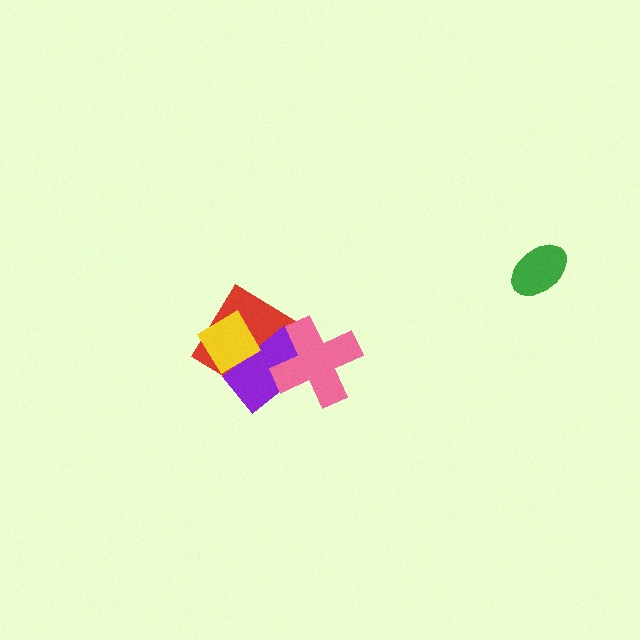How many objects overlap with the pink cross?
2 objects overlap with the pink cross.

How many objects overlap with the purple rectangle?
3 objects overlap with the purple rectangle.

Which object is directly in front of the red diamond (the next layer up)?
The purple rectangle is directly in front of the red diamond.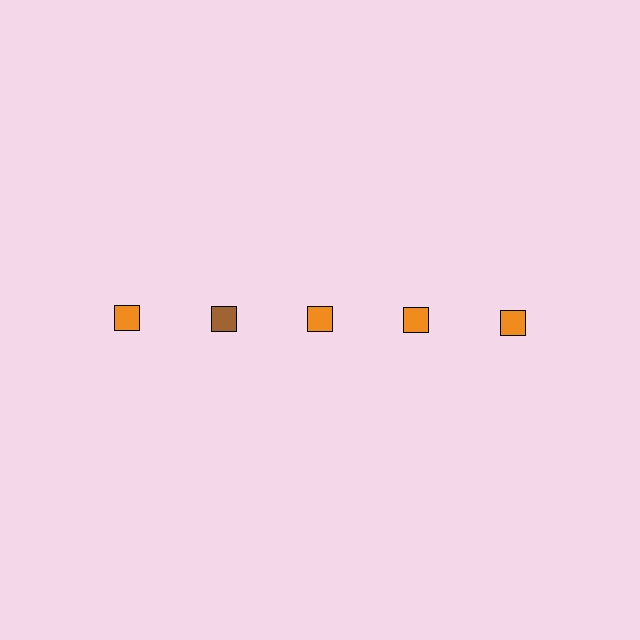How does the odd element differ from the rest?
It has a different color: brown instead of orange.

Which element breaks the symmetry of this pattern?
The brown square in the top row, second from left column breaks the symmetry. All other shapes are orange squares.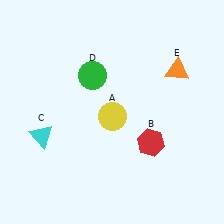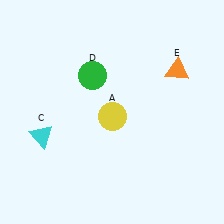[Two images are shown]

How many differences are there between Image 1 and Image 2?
There is 1 difference between the two images.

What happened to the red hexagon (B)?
The red hexagon (B) was removed in Image 2. It was in the bottom-right area of Image 1.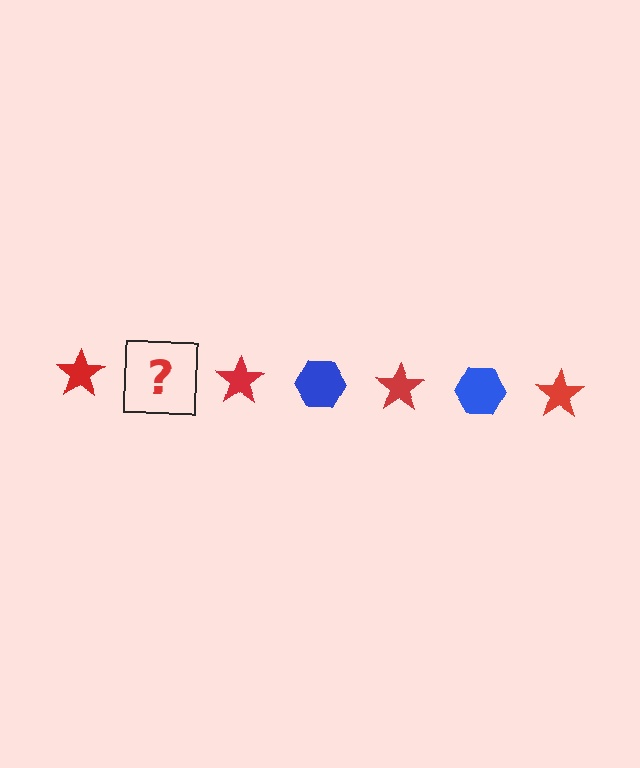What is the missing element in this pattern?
The missing element is a blue hexagon.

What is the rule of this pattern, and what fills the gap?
The rule is that the pattern alternates between red star and blue hexagon. The gap should be filled with a blue hexagon.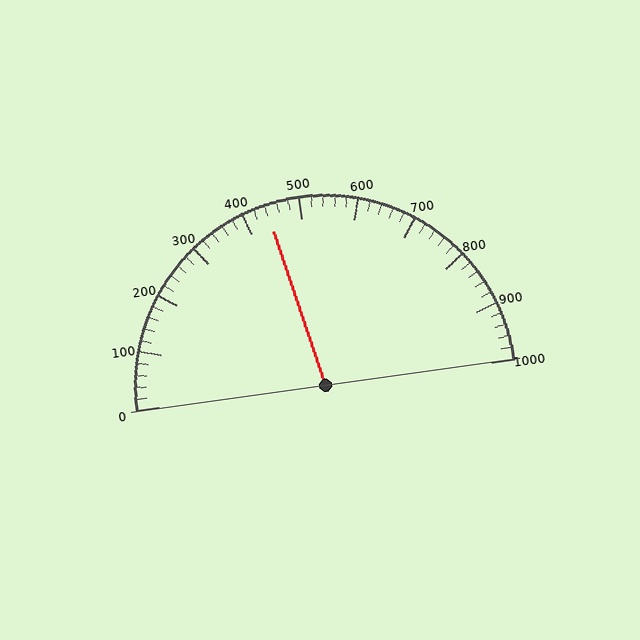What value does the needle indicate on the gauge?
The needle indicates approximately 440.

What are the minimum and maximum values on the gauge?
The gauge ranges from 0 to 1000.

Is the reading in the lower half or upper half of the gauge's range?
The reading is in the lower half of the range (0 to 1000).